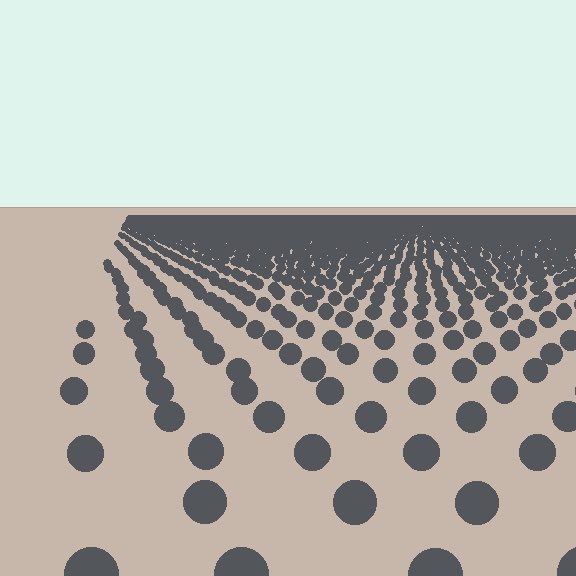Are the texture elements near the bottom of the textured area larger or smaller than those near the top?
Larger. Near the bottom, elements are closer to the viewer and appear at a bigger on-screen size.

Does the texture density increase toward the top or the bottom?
Density increases toward the top.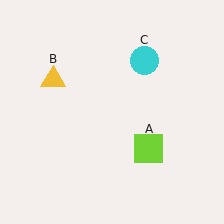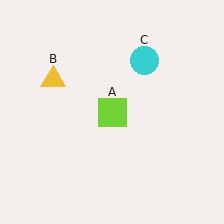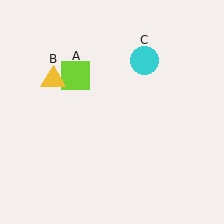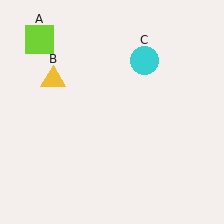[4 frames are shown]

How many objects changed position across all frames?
1 object changed position: lime square (object A).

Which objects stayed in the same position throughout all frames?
Yellow triangle (object B) and cyan circle (object C) remained stationary.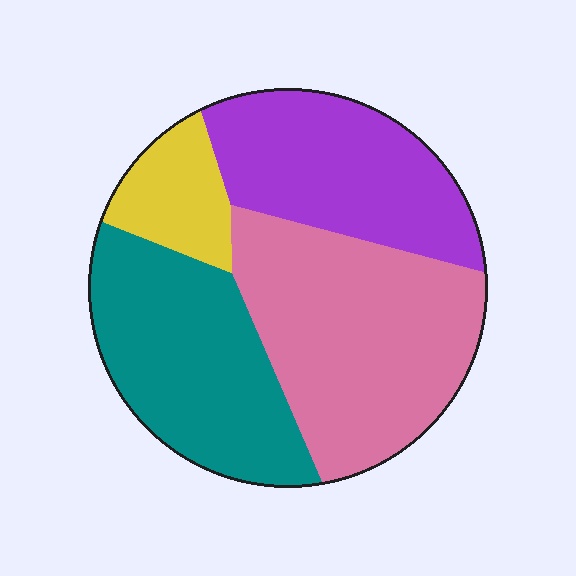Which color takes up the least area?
Yellow, at roughly 10%.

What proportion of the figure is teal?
Teal covers about 30% of the figure.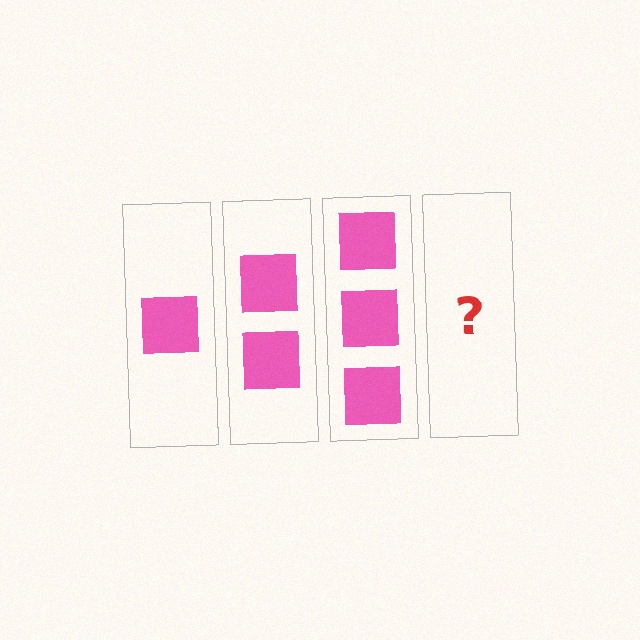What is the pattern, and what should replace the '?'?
The pattern is that each step adds one more square. The '?' should be 4 squares.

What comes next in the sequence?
The next element should be 4 squares.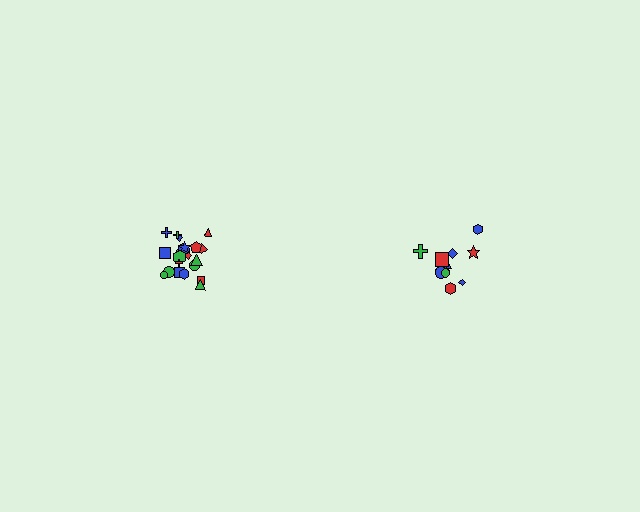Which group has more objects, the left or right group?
The left group.